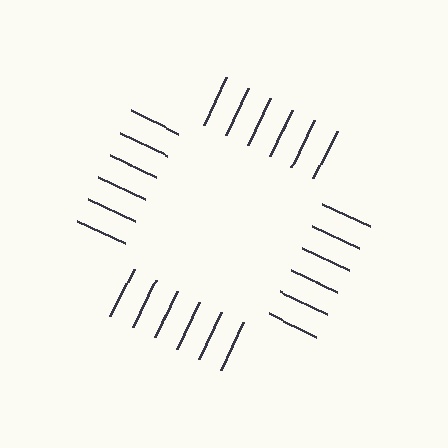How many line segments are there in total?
24 — 6 along each of the 4 edges.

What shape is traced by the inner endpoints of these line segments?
An illusory square — the line segments terminate on its edges but no continuous stroke is drawn.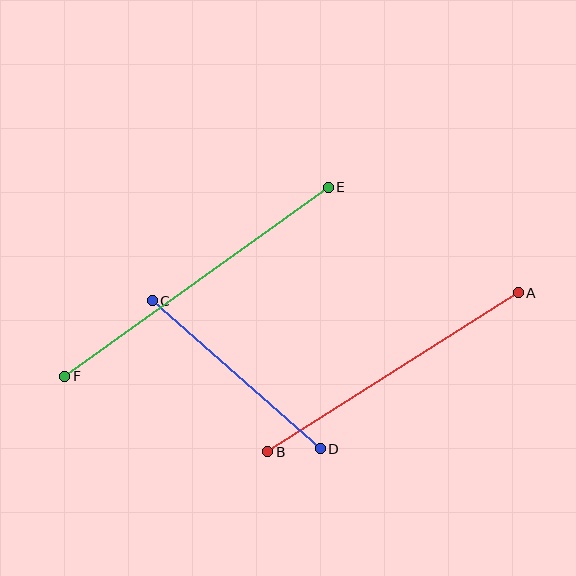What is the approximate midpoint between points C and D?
The midpoint is at approximately (236, 375) pixels.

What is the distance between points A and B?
The distance is approximately 297 pixels.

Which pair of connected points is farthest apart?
Points E and F are farthest apart.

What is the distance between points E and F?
The distance is approximately 324 pixels.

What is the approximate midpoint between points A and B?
The midpoint is at approximately (393, 372) pixels.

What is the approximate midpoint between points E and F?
The midpoint is at approximately (197, 282) pixels.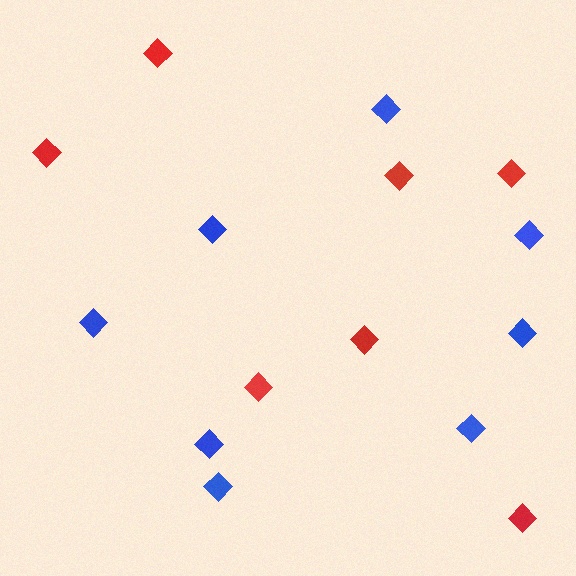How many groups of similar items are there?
There are 2 groups: one group of red diamonds (7) and one group of blue diamonds (8).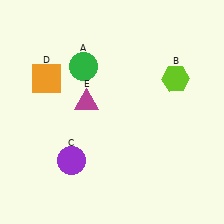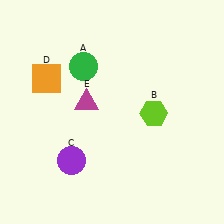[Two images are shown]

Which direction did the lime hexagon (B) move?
The lime hexagon (B) moved down.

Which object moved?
The lime hexagon (B) moved down.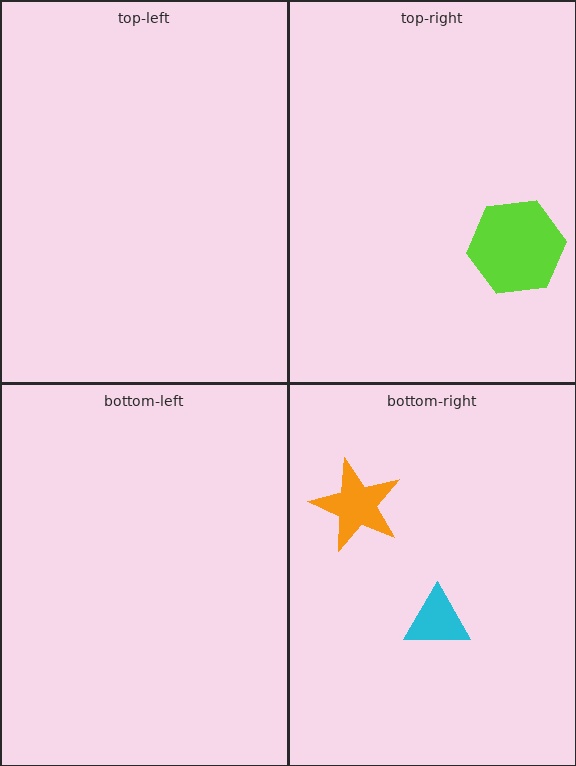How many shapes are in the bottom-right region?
2.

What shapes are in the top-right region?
The lime hexagon.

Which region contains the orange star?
The bottom-right region.